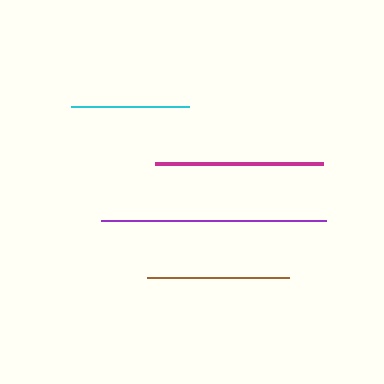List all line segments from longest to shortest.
From longest to shortest: purple, magenta, brown, cyan.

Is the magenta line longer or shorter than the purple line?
The purple line is longer than the magenta line.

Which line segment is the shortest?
The cyan line is the shortest at approximately 118 pixels.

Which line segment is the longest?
The purple line is the longest at approximately 225 pixels.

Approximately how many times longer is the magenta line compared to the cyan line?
The magenta line is approximately 1.4 times the length of the cyan line.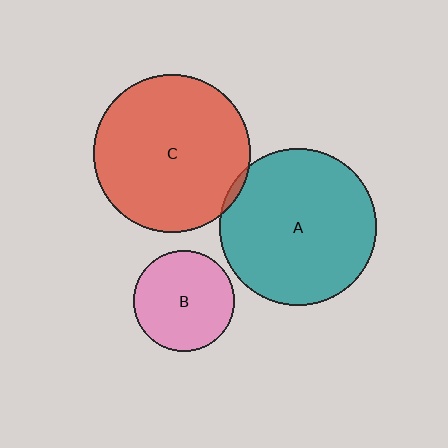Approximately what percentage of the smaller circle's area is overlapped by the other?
Approximately 5%.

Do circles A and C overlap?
Yes.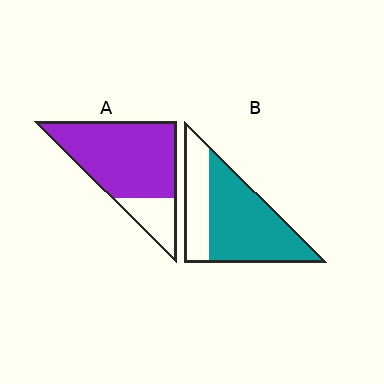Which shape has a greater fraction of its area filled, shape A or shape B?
Shape A.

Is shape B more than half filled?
Yes.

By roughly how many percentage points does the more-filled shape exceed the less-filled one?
By roughly 10 percentage points (A over B).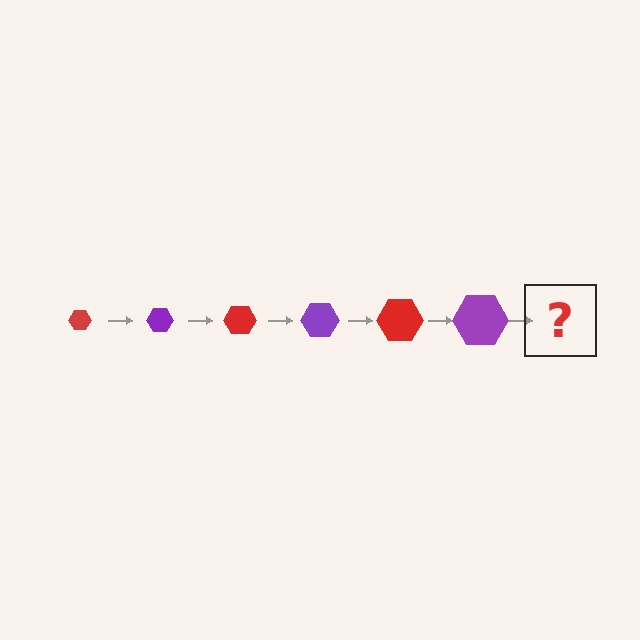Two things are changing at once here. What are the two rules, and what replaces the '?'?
The two rules are that the hexagon grows larger each step and the color cycles through red and purple. The '?' should be a red hexagon, larger than the previous one.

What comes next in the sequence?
The next element should be a red hexagon, larger than the previous one.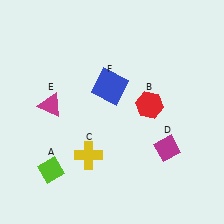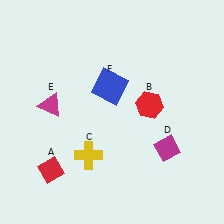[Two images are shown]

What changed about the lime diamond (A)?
In Image 1, A is lime. In Image 2, it changed to red.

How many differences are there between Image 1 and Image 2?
There is 1 difference between the two images.